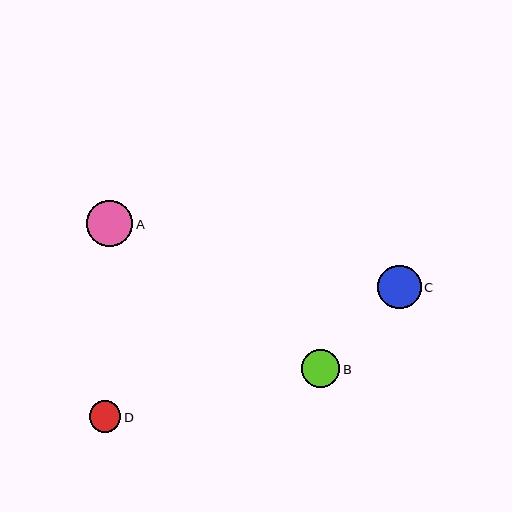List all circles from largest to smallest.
From largest to smallest: A, C, B, D.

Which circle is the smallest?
Circle D is the smallest with a size of approximately 32 pixels.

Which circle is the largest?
Circle A is the largest with a size of approximately 46 pixels.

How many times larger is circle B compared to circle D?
Circle B is approximately 1.2 times the size of circle D.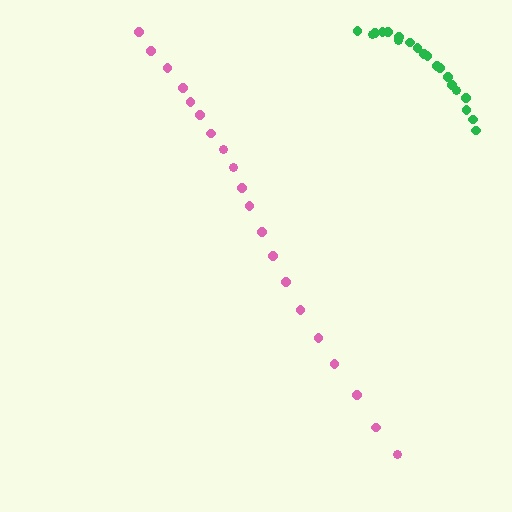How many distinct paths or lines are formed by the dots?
There are 2 distinct paths.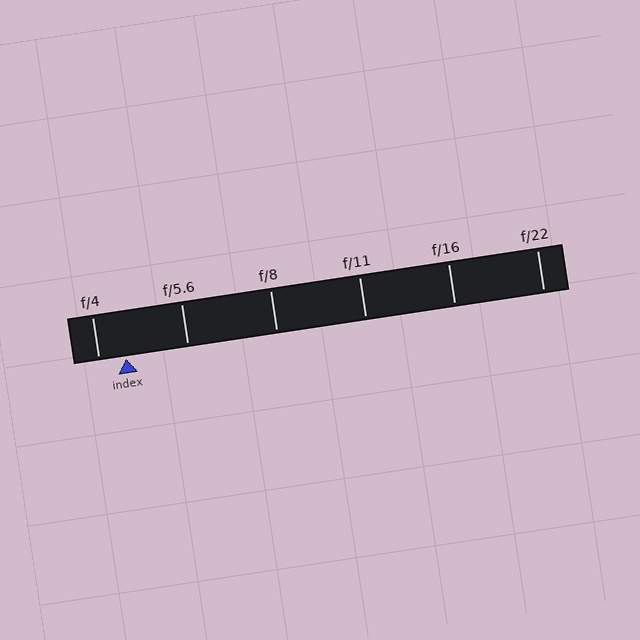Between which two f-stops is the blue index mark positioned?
The index mark is between f/4 and f/5.6.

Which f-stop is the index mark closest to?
The index mark is closest to f/4.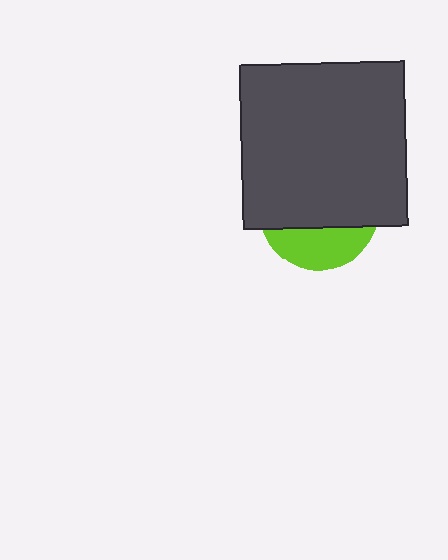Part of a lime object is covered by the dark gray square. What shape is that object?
It is a circle.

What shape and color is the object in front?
The object in front is a dark gray square.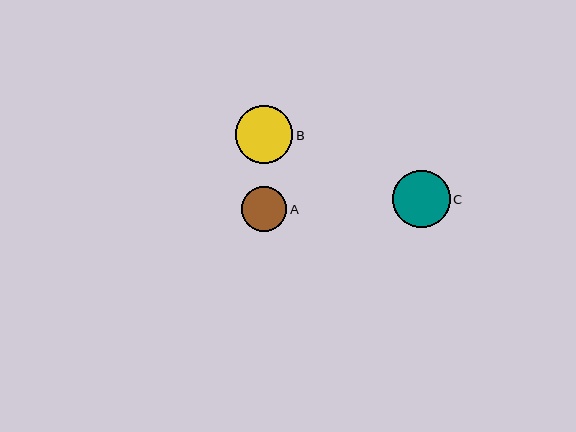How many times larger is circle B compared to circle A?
Circle B is approximately 1.3 times the size of circle A.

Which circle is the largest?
Circle B is the largest with a size of approximately 58 pixels.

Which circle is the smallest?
Circle A is the smallest with a size of approximately 45 pixels.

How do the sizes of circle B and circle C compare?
Circle B and circle C are approximately the same size.